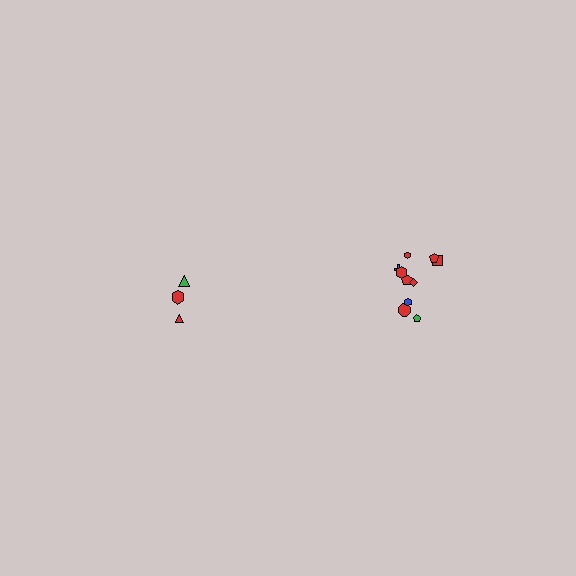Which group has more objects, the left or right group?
The right group.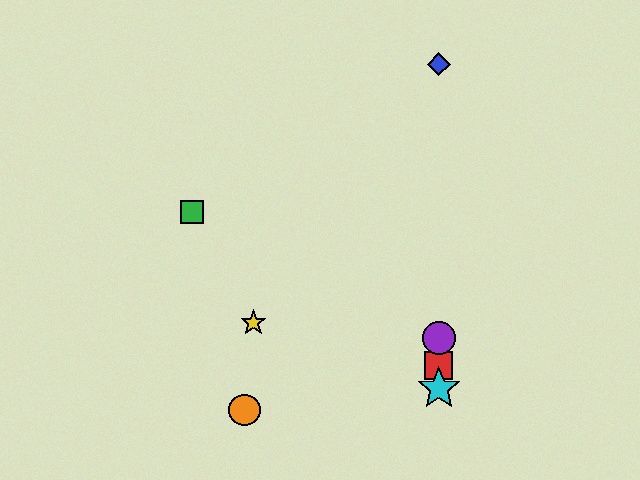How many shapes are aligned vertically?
4 shapes (the red square, the blue diamond, the purple circle, the cyan star) are aligned vertically.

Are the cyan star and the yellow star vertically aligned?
No, the cyan star is at x≈439 and the yellow star is at x≈253.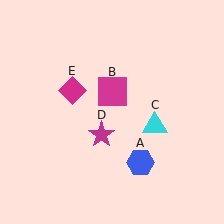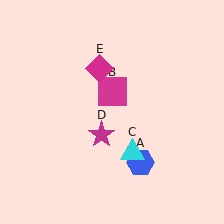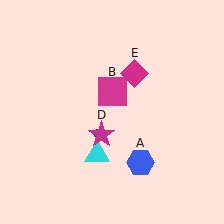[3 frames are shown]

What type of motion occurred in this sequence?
The cyan triangle (object C), magenta diamond (object E) rotated clockwise around the center of the scene.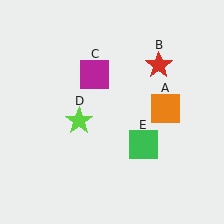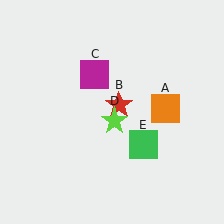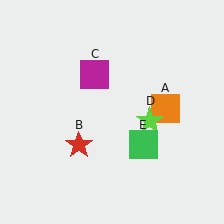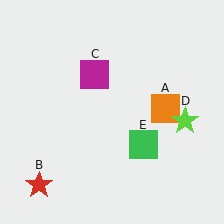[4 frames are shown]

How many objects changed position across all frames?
2 objects changed position: red star (object B), lime star (object D).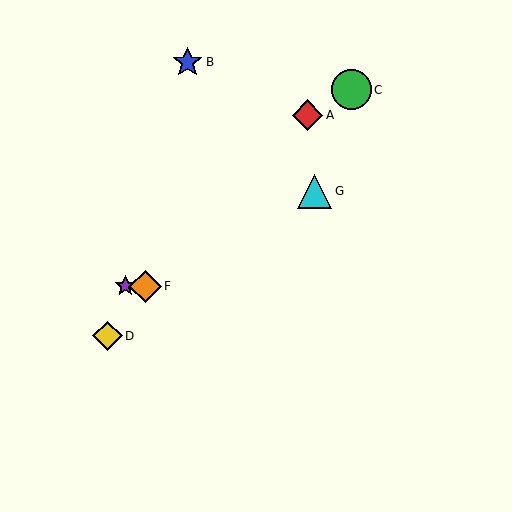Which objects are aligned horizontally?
Objects E, F are aligned horizontally.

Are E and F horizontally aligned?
Yes, both are at y≈286.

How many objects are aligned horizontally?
2 objects (E, F) are aligned horizontally.